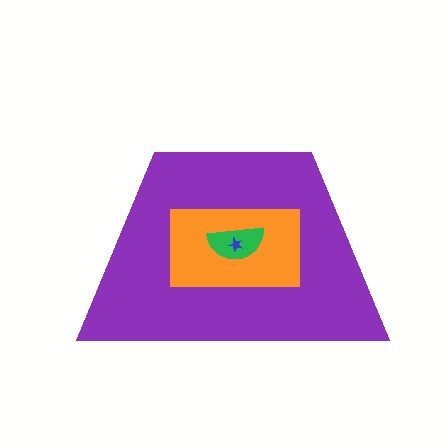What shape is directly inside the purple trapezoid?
The orange rectangle.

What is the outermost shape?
The purple trapezoid.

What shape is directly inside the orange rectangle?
The green semicircle.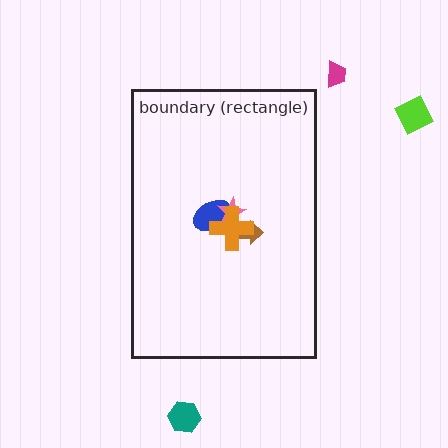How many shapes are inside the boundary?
4 inside, 3 outside.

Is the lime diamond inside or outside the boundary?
Outside.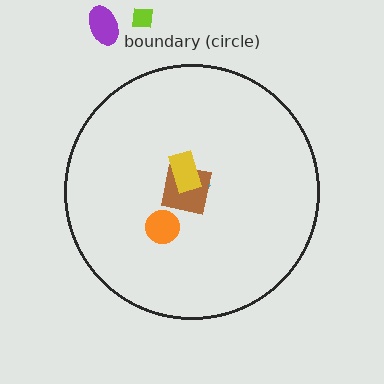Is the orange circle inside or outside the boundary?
Inside.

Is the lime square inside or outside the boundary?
Outside.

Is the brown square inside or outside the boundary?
Inside.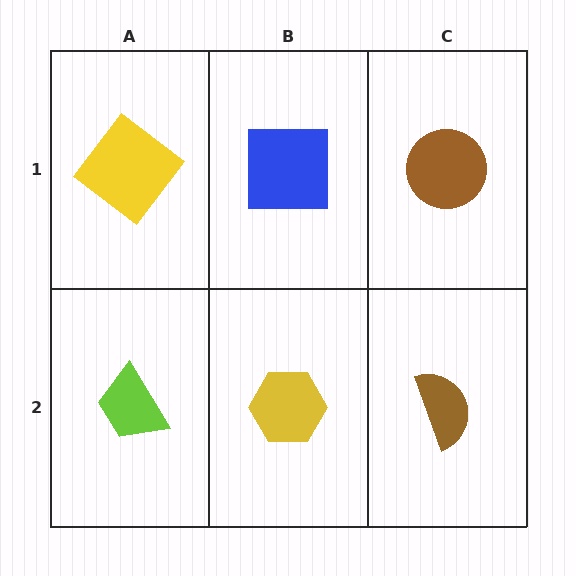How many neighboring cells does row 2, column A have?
2.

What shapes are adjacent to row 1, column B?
A yellow hexagon (row 2, column B), a yellow diamond (row 1, column A), a brown circle (row 1, column C).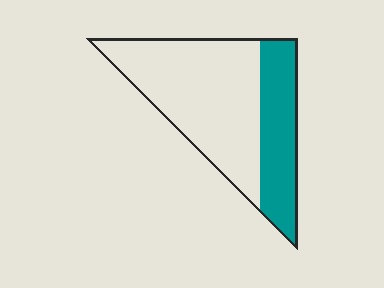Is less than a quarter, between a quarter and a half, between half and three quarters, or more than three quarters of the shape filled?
Between a quarter and a half.